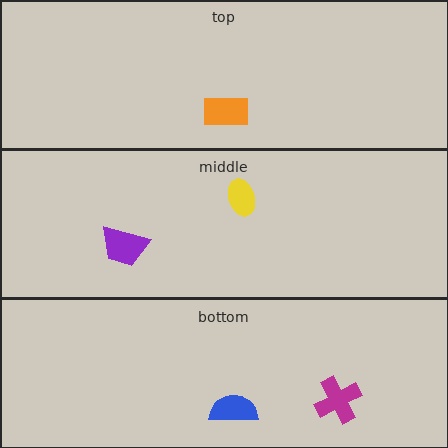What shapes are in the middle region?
The yellow ellipse, the purple trapezoid.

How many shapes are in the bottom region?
2.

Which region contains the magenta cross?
The bottom region.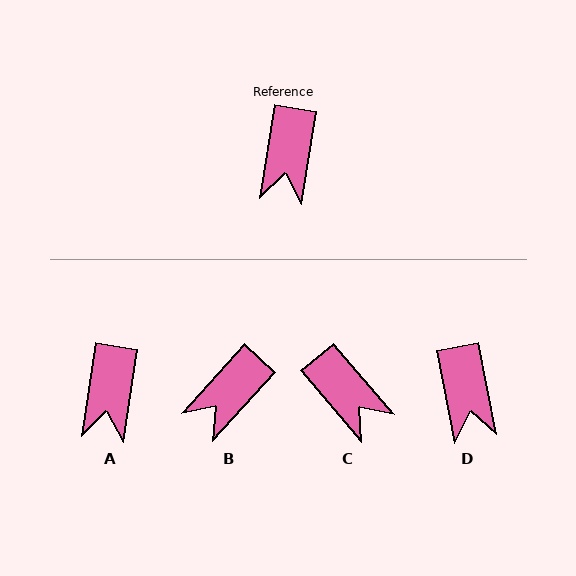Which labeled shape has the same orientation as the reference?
A.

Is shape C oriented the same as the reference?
No, it is off by about 49 degrees.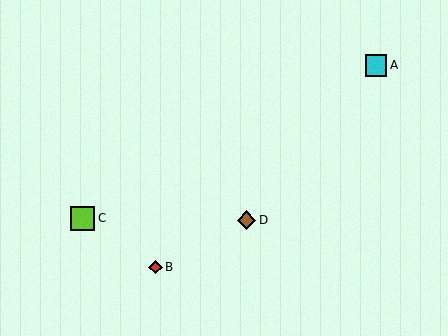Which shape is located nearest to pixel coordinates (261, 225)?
The brown diamond (labeled D) at (246, 220) is nearest to that location.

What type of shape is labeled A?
Shape A is a cyan square.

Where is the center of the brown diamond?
The center of the brown diamond is at (246, 220).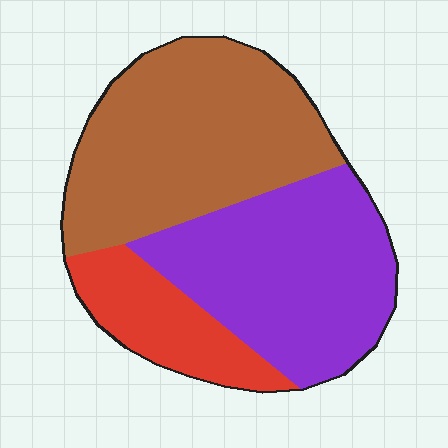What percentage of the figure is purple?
Purple takes up between a quarter and a half of the figure.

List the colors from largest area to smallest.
From largest to smallest: brown, purple, red.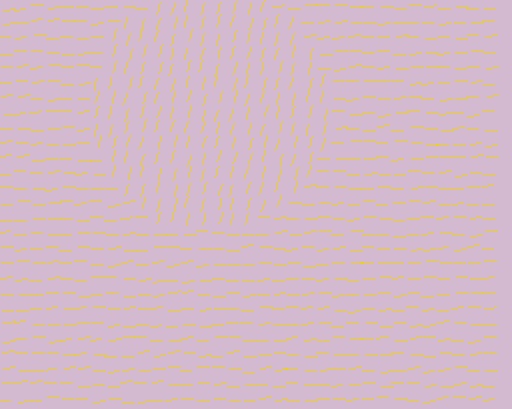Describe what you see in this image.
The image is filled with small yellow line segments. A circle region in the image has lines oriented differently from the surrounding lines, creating a visible texture boundary.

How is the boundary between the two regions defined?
The boundary is defined purely by a change in line orientation (approximately 71 degrees difference). All lines are the same color and thickness.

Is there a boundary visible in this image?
Yes, there is a texture boundary formed by a change in line orientation.